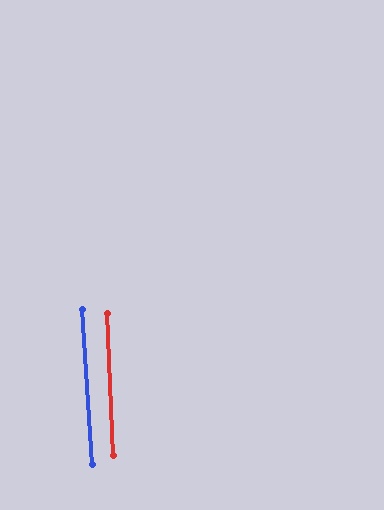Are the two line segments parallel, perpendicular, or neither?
Parallel — their directions differ by only 1.6°.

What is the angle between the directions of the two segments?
Approximately 2 degrees.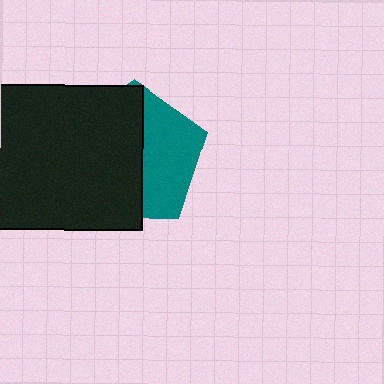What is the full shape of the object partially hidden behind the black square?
The partially hidden object is a teal pentagon.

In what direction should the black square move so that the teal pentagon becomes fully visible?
The black square should move left. That is the shortest direction to clear the overlap and leave the teal pentagon fully visible.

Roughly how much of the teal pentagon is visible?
A small part of it is visible (roughly 41%).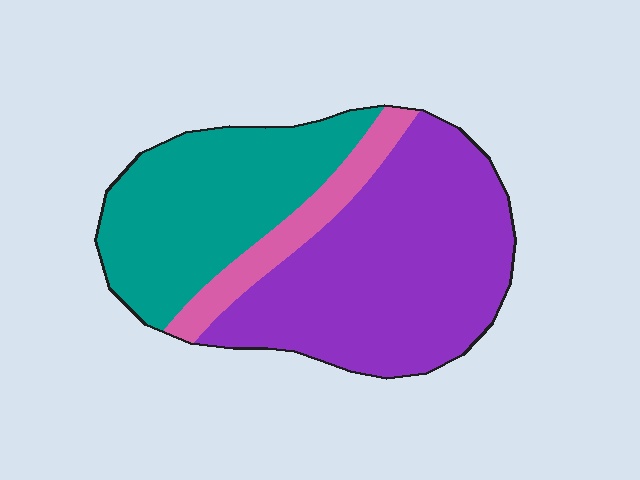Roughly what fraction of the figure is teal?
Teal covers about 35% of the figure.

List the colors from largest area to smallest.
From largest to smallest: purple, teal, pink.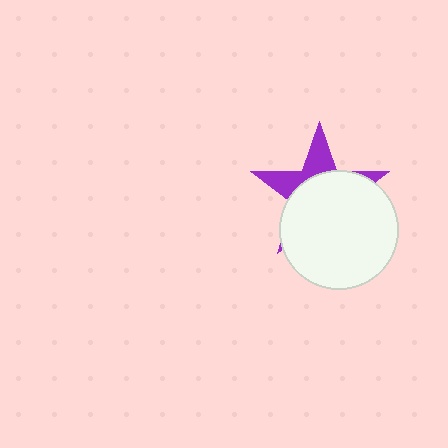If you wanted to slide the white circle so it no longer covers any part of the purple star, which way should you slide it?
Slide it down — that is the most direct way to separate the two shapes.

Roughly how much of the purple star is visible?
A small part of it is visible (roughly 32%).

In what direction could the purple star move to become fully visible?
The purple star could move up. That would shift it out from behind the white circle entirely.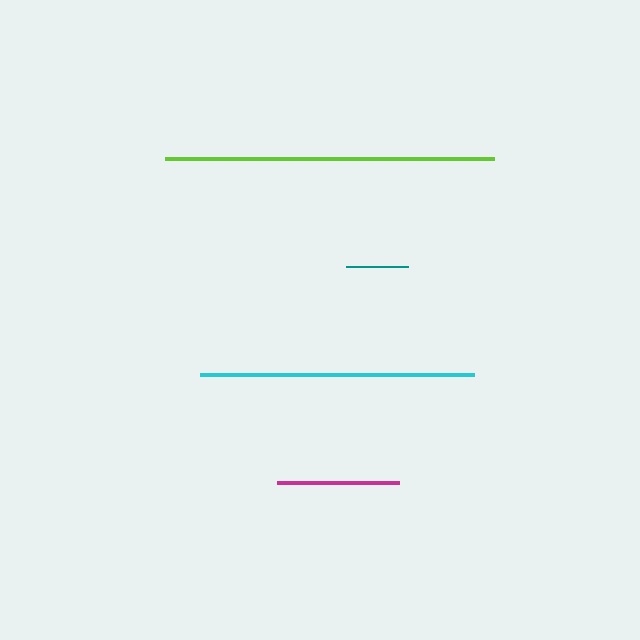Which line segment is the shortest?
The teal line is the shortest at approximately 62 pixels.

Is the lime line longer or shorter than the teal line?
The lime line is longer than the teal line.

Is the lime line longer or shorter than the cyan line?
The lime line is longer than the cyan line.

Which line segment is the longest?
The lime line is the longest at approximately 330 pixels.